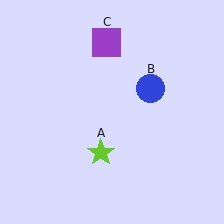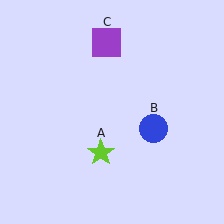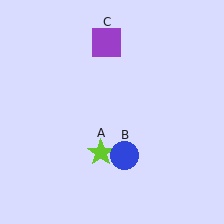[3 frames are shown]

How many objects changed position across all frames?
1 object changed position: blue circle (object B).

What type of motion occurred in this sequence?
The blue circle (object B) rotated clockwise around the center of the scene.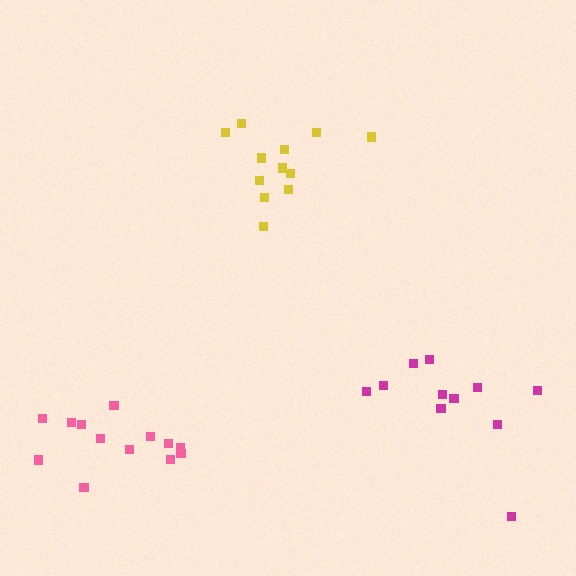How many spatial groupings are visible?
There are 3 spatial groupings.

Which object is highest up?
The yellow cluster is topmost.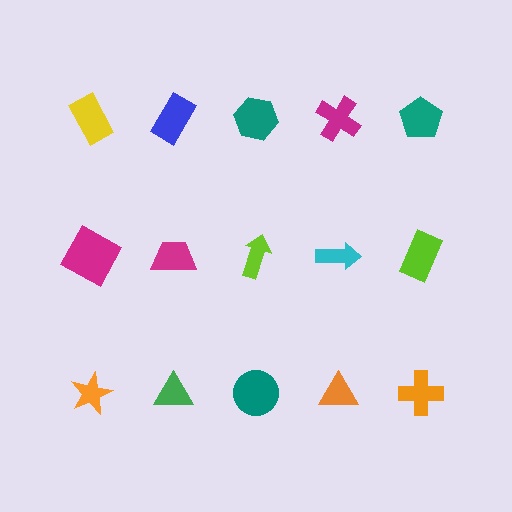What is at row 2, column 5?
A lime rectangle.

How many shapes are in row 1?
5 shapes.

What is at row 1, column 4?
A magenta cross.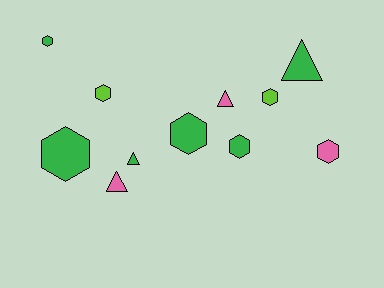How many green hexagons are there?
There are 4 green hexagons.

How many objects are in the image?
There are 11 objects.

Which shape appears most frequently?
Hexagon, with 7 objects.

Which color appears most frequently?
Green, with 6 objects.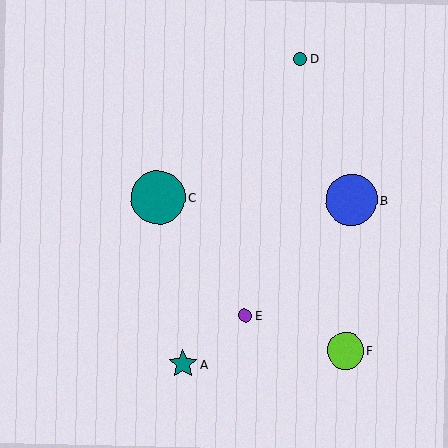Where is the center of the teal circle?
The center of the teal circle is at (300, 59).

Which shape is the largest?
The teal circle (labeled C) is the largest.